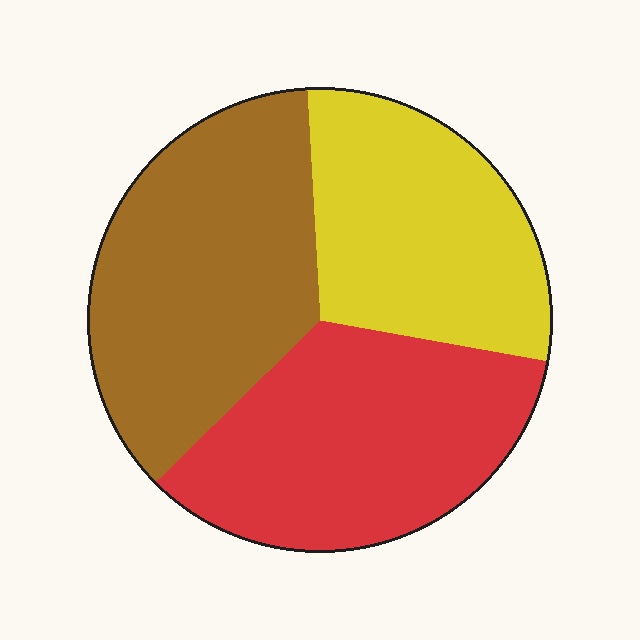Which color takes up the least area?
Yellow, at roughly 30%.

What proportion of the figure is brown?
Brown covers 37% of the figure.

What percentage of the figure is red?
Red covers roughly 35% of the figure.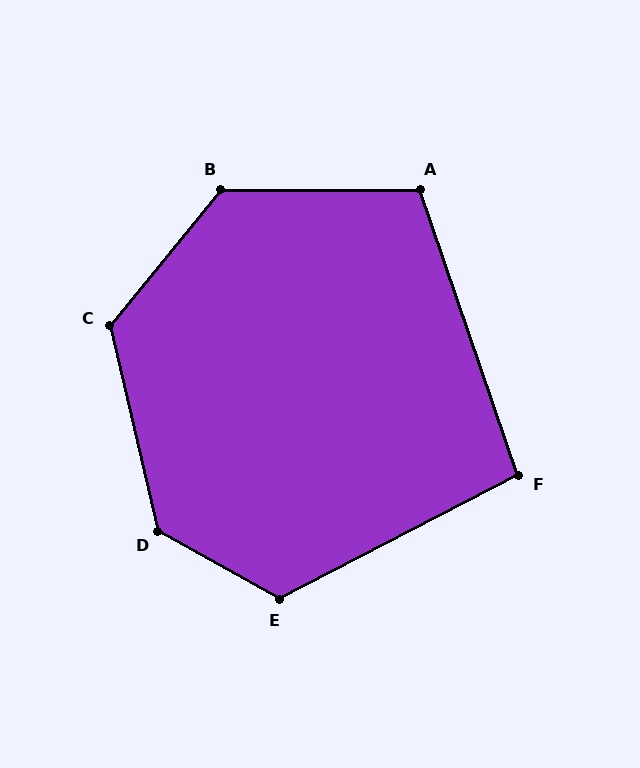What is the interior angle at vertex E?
Approximately 123 degrees (obtuse).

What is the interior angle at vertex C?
Approximately 127 degrees (obtuse).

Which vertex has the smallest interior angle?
F, at approximately 98 degrees.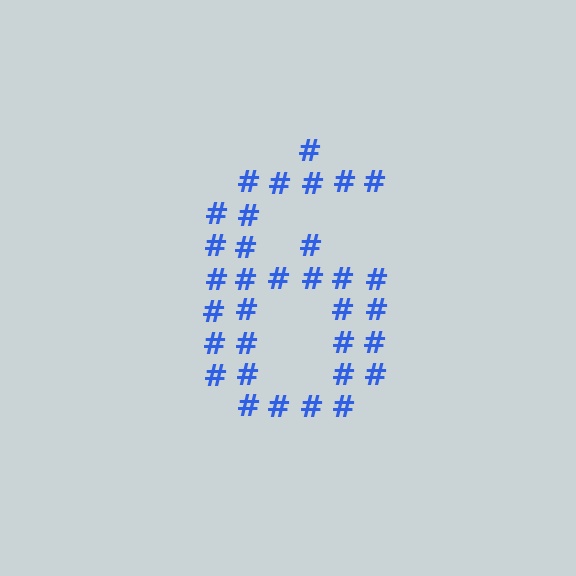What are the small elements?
The small elements are hash symbols.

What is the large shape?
The large shape is the digit 6.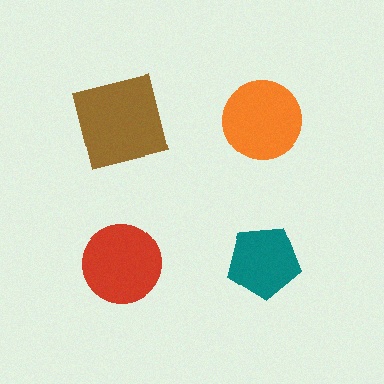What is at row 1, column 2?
An orange circle.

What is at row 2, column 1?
A red circle.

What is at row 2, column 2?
A teal pentagon.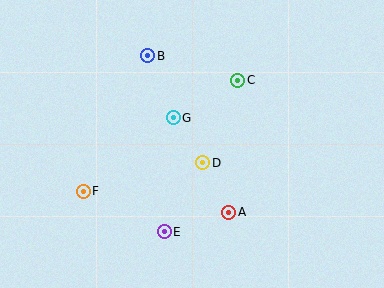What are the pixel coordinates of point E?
Point E is at (164, 232).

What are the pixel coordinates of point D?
Point D is at (203, 163).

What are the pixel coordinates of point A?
Point A is at (229, 212).